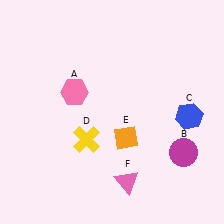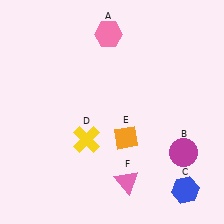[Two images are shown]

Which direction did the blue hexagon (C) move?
The blue hexagon (C) moved down.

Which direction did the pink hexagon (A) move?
The pink hexagon (A) moved up.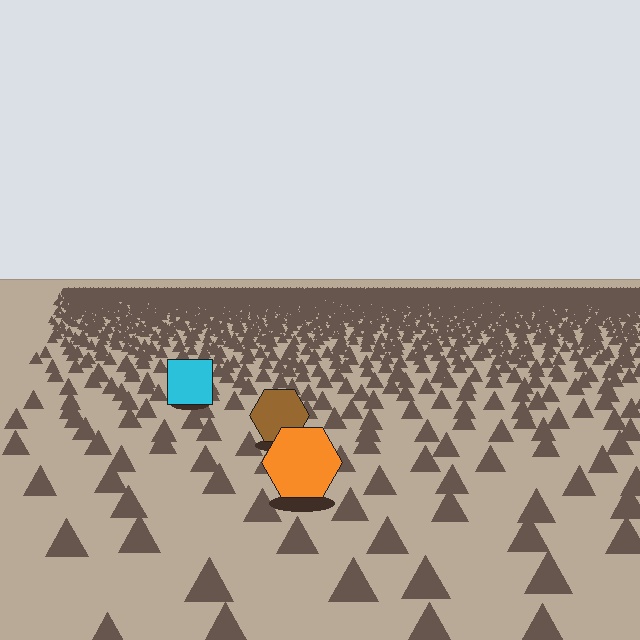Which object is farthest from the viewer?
The cyan square is farthest from the viewer. It appears smaller and the ground texture around it is denser.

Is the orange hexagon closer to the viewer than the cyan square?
Yes. The orange hexagon is closer — you can tell from the texture gradient: the ground texture is coarser near it.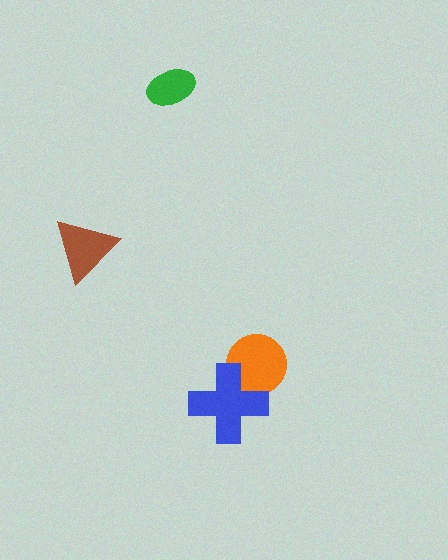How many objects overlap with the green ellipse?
0 objects overlap with the green ellipse.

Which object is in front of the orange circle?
The blue cross is in front of the orange circle.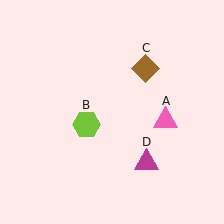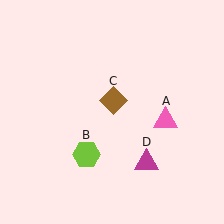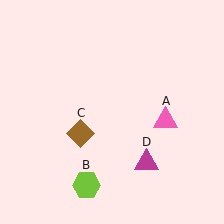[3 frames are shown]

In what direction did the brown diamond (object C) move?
The brown diamond (object C) moved down and to the left.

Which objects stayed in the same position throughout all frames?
Pink triangle (object A) and magenta triangle (object D) remained stationary.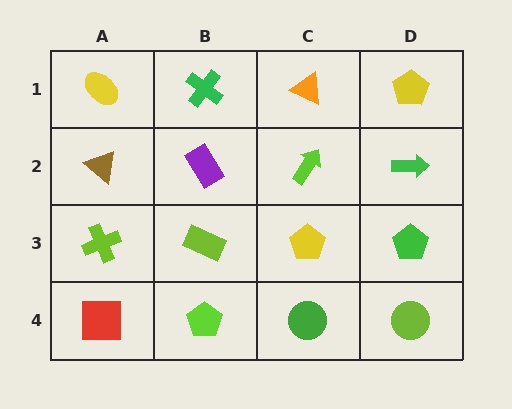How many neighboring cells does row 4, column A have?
2.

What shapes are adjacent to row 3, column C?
A lime arrow (row 2, column C), a green circle (row 4, column C), a lime rectangle (row 3, column B), a green pentagon (row 3, column D).